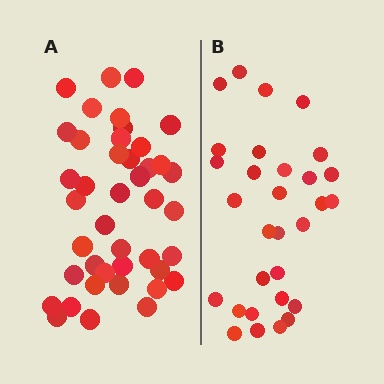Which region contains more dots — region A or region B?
Region A (the left region) has more dots.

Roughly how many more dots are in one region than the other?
Region A has roughly 12 or so more dots than region B.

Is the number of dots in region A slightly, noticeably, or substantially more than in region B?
Region A has noticeably more, but not dramatically so. The ratio is roughly 1.4 to 1.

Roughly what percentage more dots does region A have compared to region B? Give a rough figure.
About 40% more.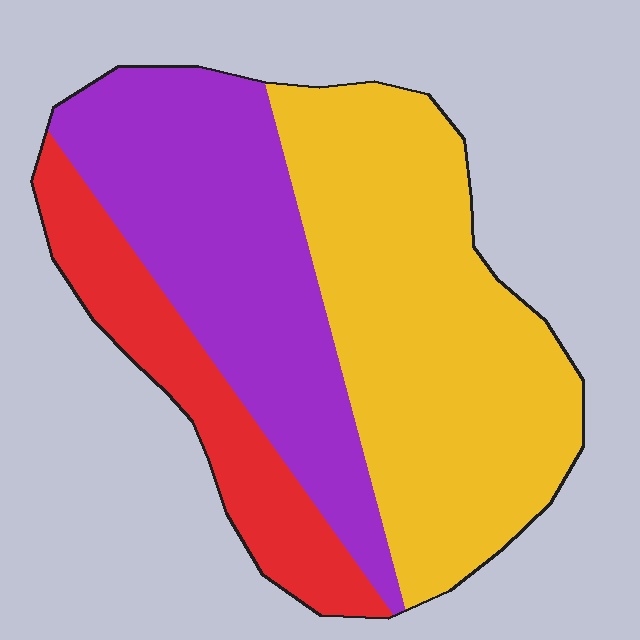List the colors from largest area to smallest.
From largest to smallest: yellow, purple, red.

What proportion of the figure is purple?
Purple covers around 35% of the figure.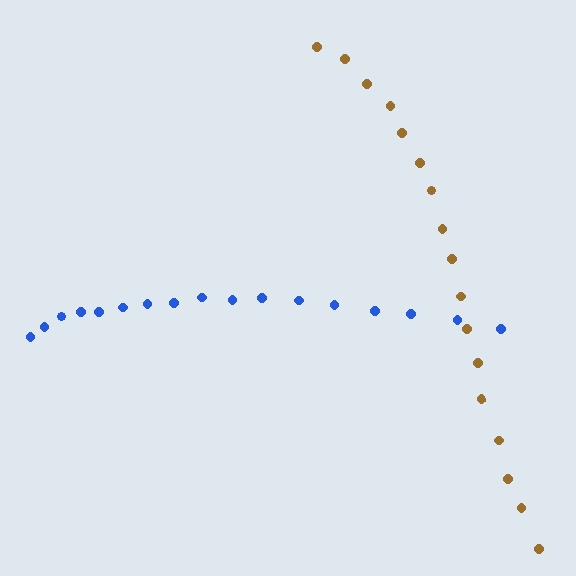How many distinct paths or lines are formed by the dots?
There are 2 distinct paths.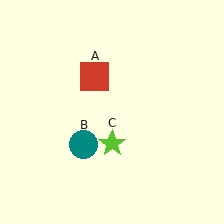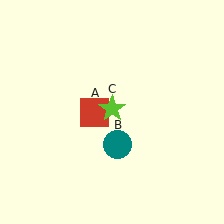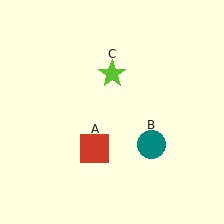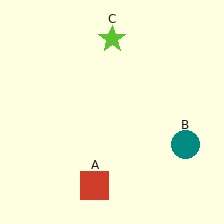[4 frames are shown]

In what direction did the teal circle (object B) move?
The teal circle (object B) moved right.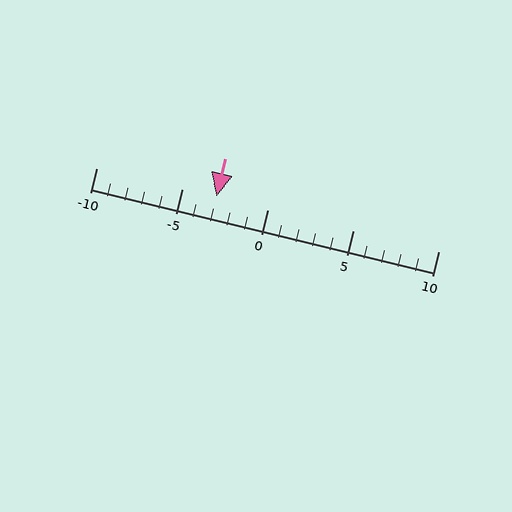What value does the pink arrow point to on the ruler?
The pink arrow points to approximately -3.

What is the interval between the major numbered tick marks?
The major tick marks are spaced 5 units apart.